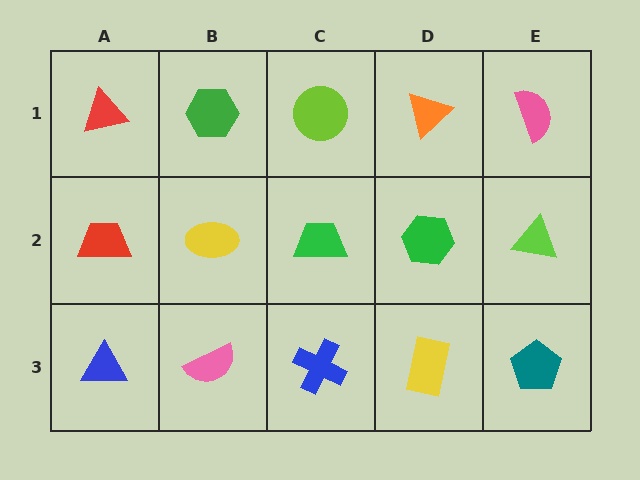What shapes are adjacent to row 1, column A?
A red trapezoid (row 2, column A), a green hexagon (row 1, column B).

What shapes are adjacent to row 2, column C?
A lime circle (row 1, column C), a blue cross (row 3, column C), a yellow ellipse (row 2, column B), a green hexagon (row 2, column D).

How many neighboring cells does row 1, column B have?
3.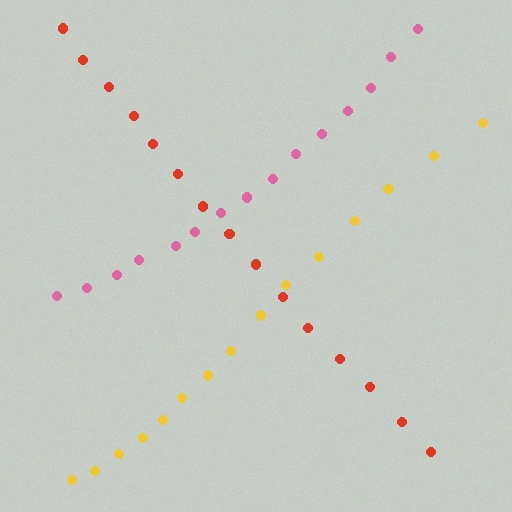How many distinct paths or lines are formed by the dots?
There are 3 distinct paths.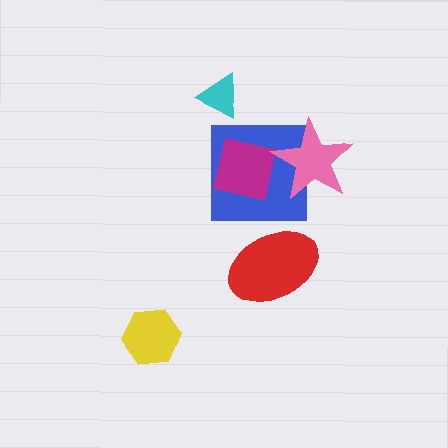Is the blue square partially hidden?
Yes, it is partially covered by another shape.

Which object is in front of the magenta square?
The pink star is in front of the magenta square.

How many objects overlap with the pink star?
2 objects overlap with the pink star.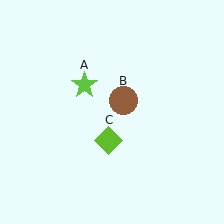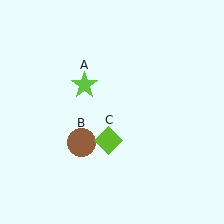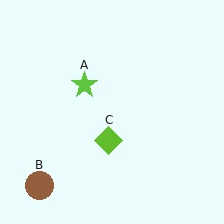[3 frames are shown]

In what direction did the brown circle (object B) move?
The brown circle (object B) moved down and to the left.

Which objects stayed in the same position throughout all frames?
Lime star (object A) and lime diamond (object C) remained stationary.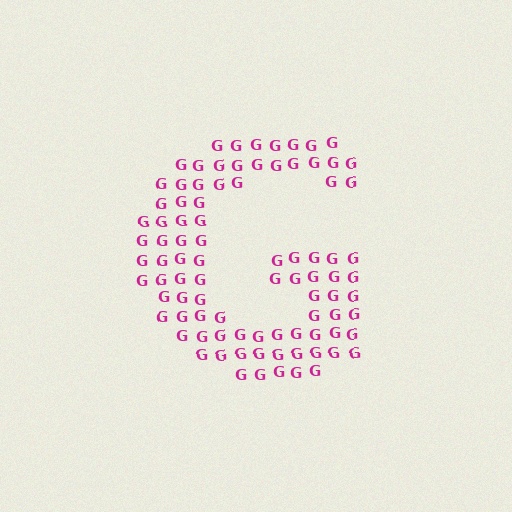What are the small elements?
The small elements are letter G's.